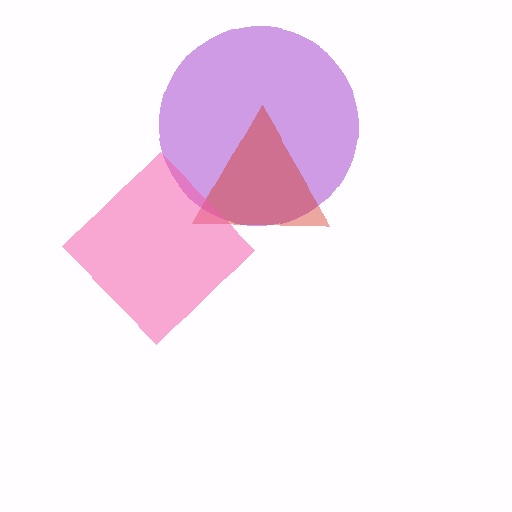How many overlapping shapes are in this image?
There are 3 overlapping shapes in the image.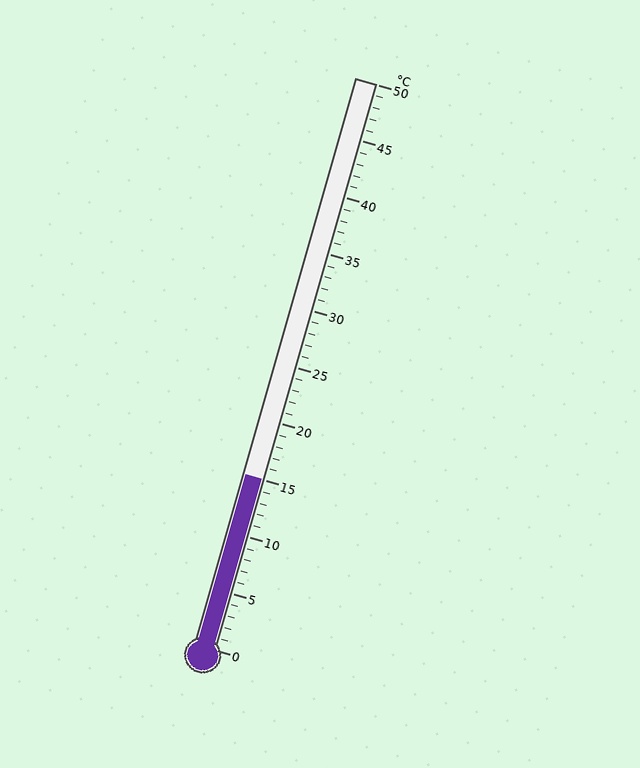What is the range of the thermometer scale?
The thermometer scale ranges from 0°C to 50°C.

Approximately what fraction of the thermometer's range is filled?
The thermometer is filled to approximately 30% of its range.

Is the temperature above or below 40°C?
The temperature is below 40°C.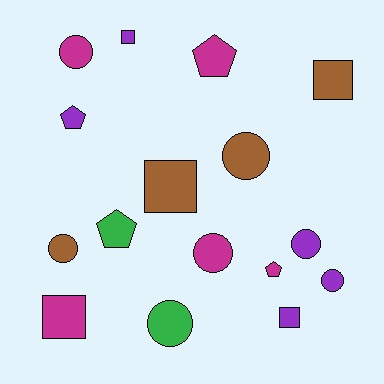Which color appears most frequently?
Magenta, with 5 objects.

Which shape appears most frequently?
Circle, with 7 objects.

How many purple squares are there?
There are 2 purple squares.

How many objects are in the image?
There are 16 objects.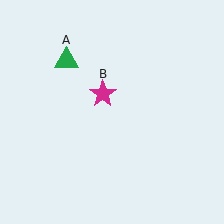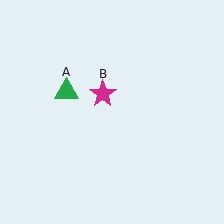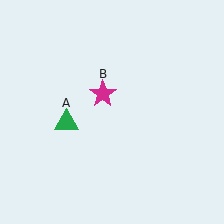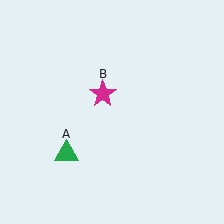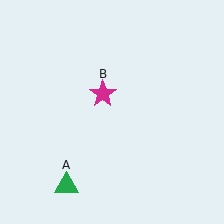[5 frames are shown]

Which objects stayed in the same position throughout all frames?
Magenta star (object B) remained stationary.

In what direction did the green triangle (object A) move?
The green triangle (object A) moved down.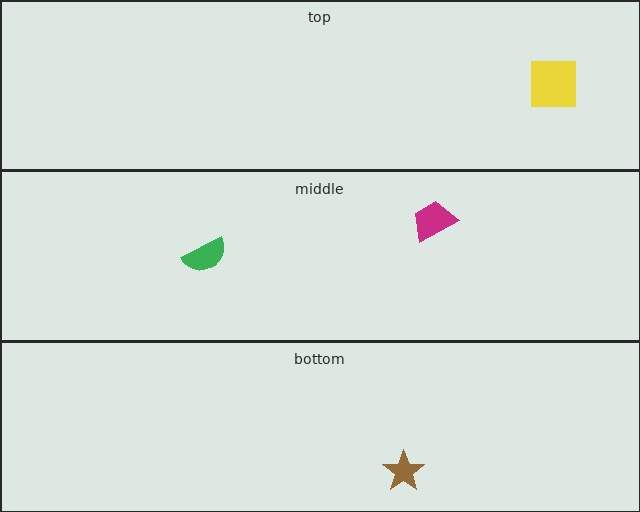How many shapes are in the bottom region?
1.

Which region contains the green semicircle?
The middle region.